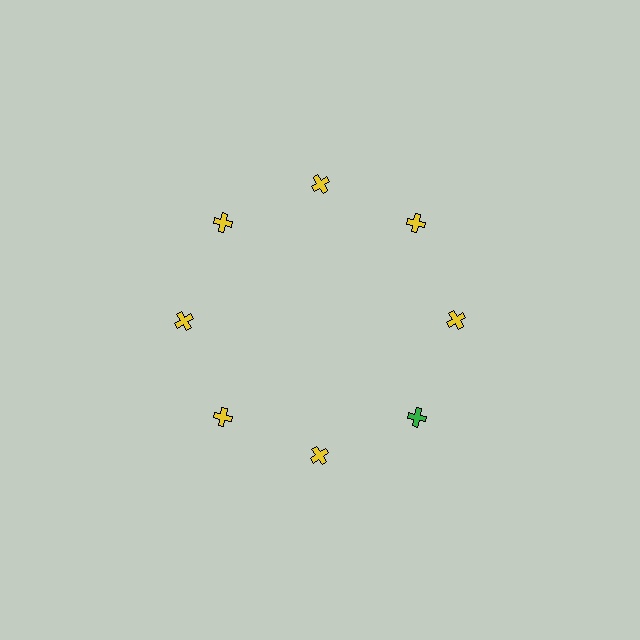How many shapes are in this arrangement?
There are 8 shapes arranged in a ring pattern.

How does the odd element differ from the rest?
It has a different color: green instead of yellow.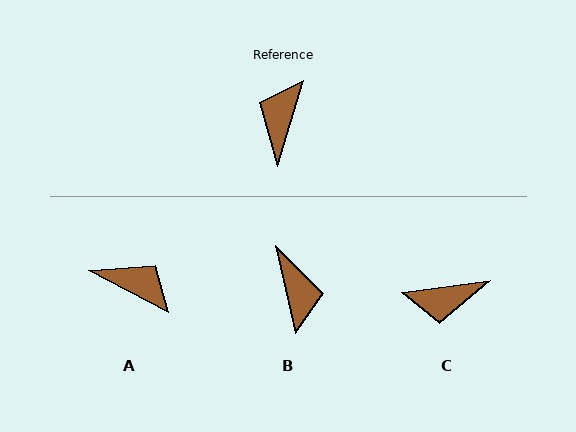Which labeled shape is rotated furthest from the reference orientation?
B, about 150 degrees away.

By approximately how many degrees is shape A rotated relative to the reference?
Approximately 101 degrees clockwise.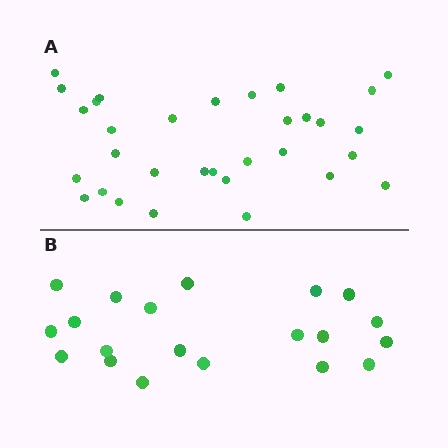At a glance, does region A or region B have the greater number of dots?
Region A (the top region) has more dots.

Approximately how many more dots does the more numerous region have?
Region A has roughly 12 or so more dots than region B.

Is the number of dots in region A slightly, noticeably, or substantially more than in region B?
Region A has substantially more. The ratio is roughly 1.6 to 1.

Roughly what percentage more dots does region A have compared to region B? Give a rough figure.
About 60% more.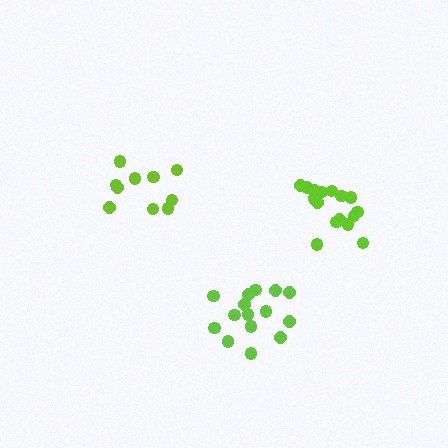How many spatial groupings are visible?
There are 3 spatial groupings.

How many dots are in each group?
Group 1: 16 dots, Group 2: 10 dots, Group 3: 15 dots (41 total).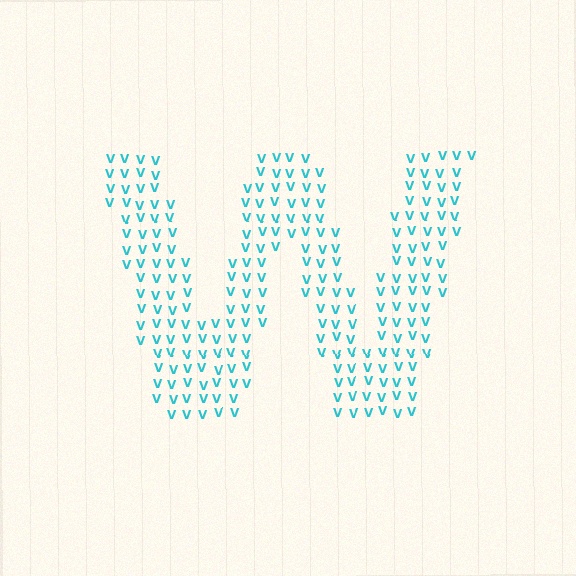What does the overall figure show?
The overall figure shows the letter W.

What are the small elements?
The small elements are letter V's.